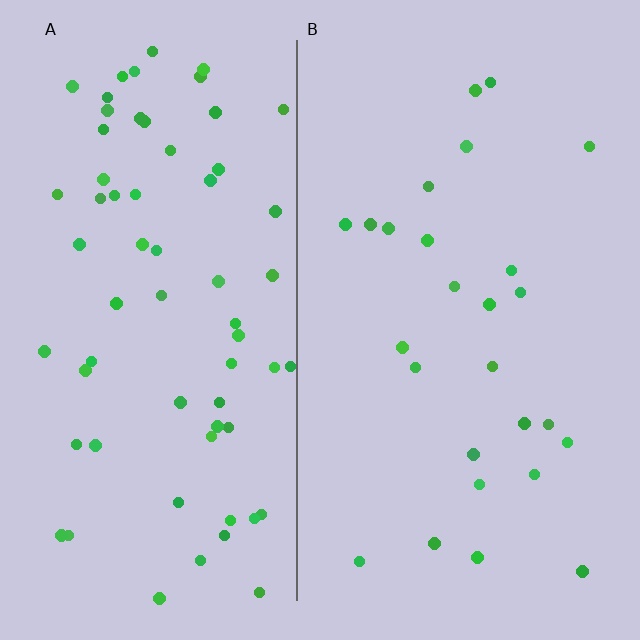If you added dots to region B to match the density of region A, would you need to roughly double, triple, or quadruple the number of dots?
Approximately double.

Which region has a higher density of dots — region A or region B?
A (the left).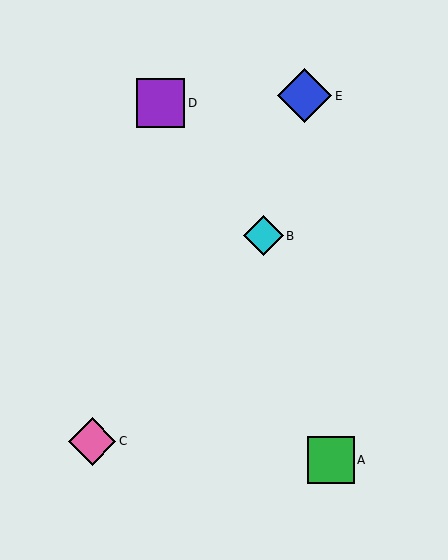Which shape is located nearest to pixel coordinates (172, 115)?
The purple square (labeled D) at (160, 103) is nearest to that location.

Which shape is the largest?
The blue diamond (labeled E) is the largest.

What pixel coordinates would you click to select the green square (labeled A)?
Click at (331, 460) to select the green square A.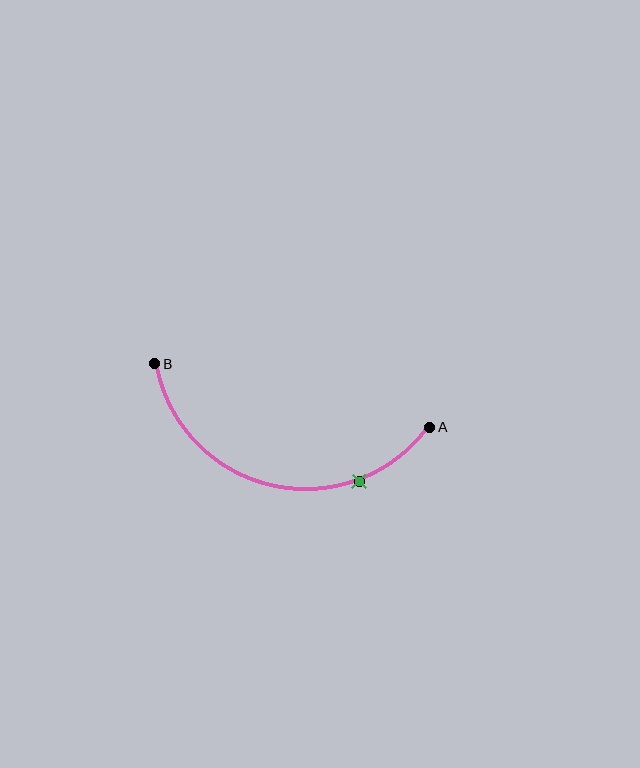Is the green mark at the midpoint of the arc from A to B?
No. The green mark lies on the arc but is closer to endpoint A. The arc midpoint would be at the point on the curve equidistant along the arc from both A and B.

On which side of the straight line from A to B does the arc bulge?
The arc bulges below the straight line connecting A and B.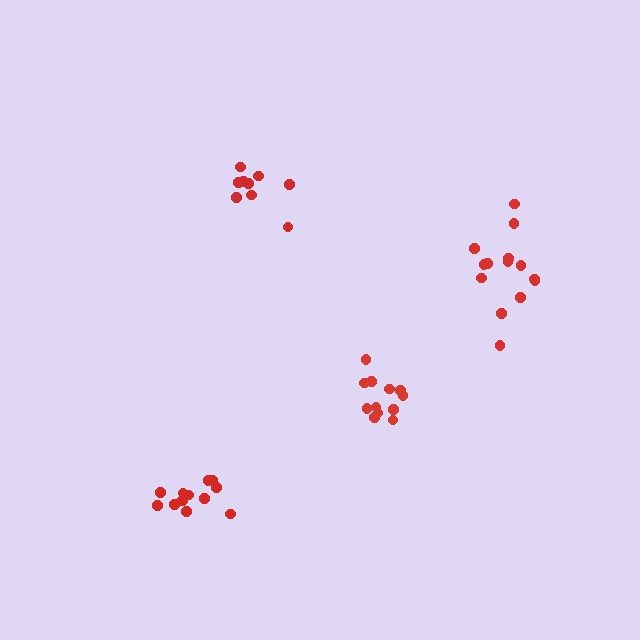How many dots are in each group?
Group 1: 12 dots, Group 2: 12 dots, Group 3: 9 dots, Group 4: 14 dots (47 total).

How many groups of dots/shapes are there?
There are 4 groups.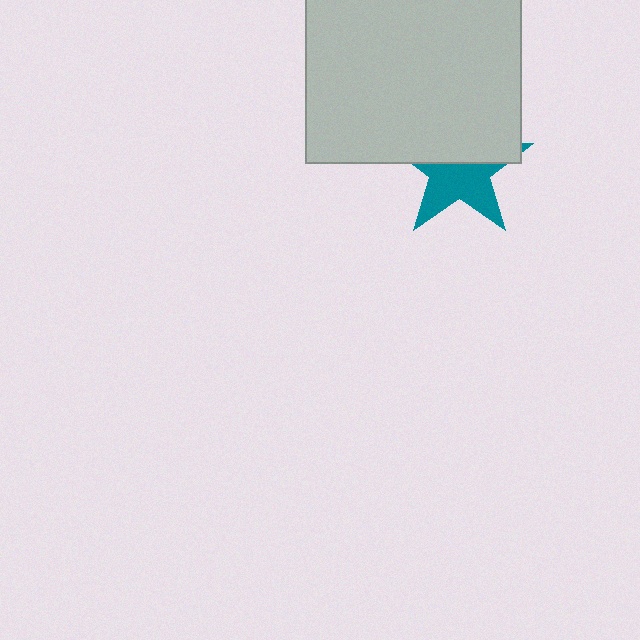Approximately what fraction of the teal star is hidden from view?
Roughly 48% of the teal star is hidden behind the light gray square.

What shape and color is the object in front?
The object in front is a light gray square.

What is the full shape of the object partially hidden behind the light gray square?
The partially hidden object is a teal star.